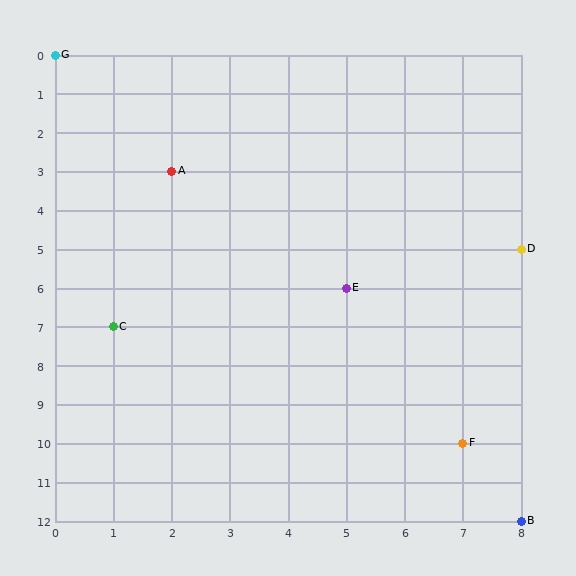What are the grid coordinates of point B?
Point B is at grid coordinates (8, 12).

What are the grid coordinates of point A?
Point A is at grid coordinates (2, 3).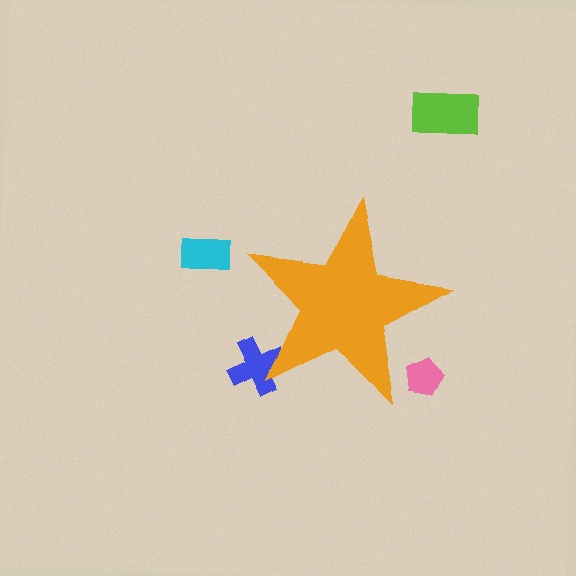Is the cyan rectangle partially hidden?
No, the cyan rectangle is fully visible.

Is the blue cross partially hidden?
Yes, the blue cross is partially hidden behind the orange star.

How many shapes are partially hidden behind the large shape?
2 shapes are partially hidden.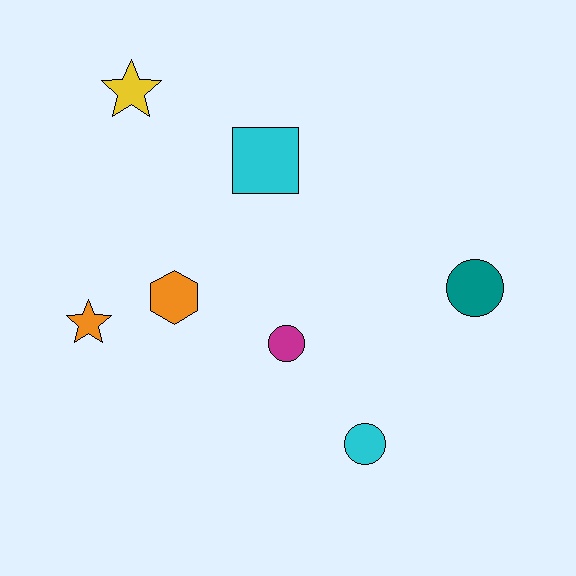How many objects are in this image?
There are 7 objects.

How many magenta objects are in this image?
There is 1 magenta object.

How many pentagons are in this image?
There are no pentagons.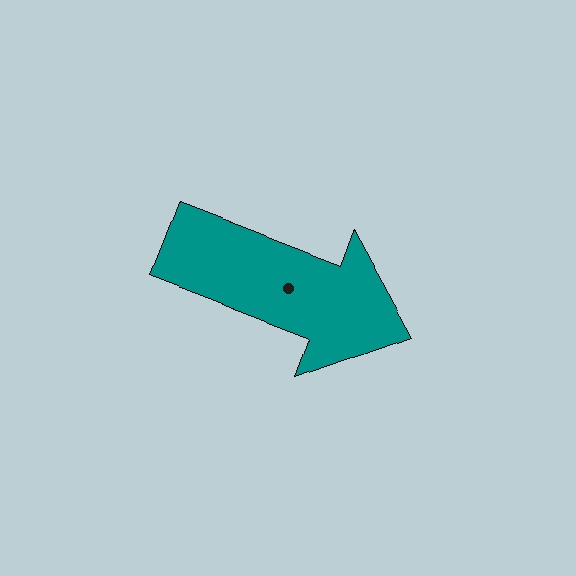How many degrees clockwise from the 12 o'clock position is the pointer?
Approximately 111 degrees.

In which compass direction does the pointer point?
East.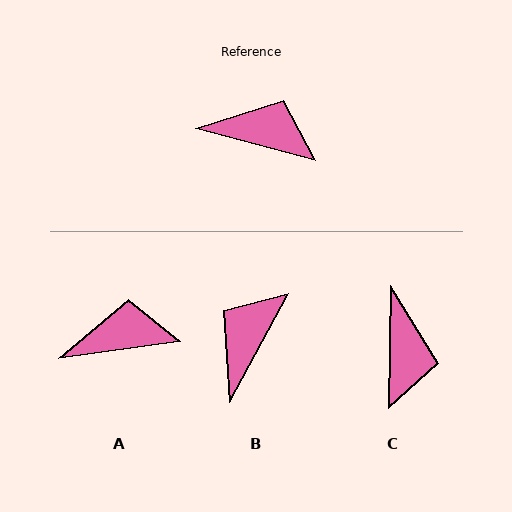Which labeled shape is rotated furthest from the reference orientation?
B, about 77 degrees away.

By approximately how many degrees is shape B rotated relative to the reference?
Approximately 77 degrees counter-clockwise.